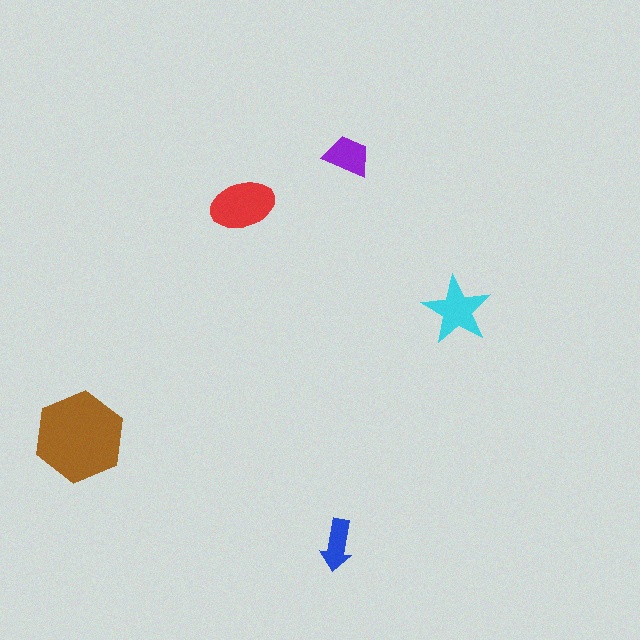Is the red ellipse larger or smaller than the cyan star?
Larger.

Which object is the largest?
The brown hexagon.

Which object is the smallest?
The blue arrow.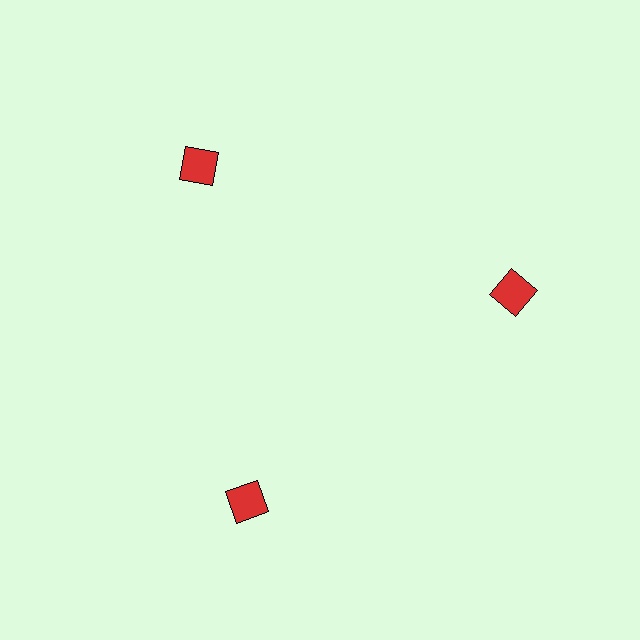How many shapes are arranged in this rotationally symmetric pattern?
There are 3 shapes, arranged in 3 groups of 1.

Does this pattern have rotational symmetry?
Yes, this pattern has 3-fold rotational symmetry. It looks the same after rotating 120 degrees around the center.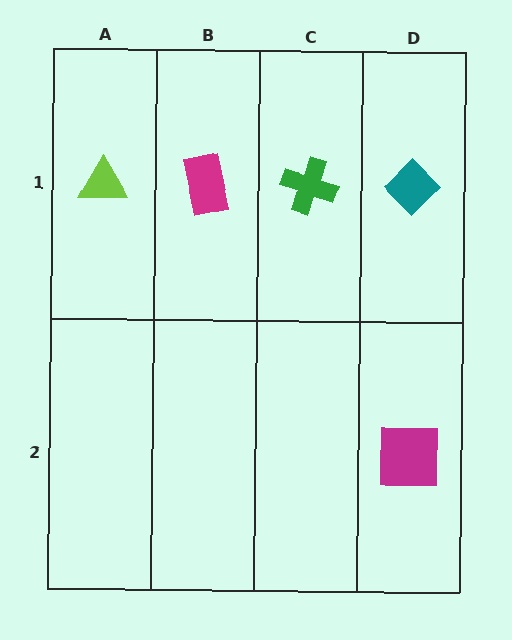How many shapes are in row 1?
4 shapes.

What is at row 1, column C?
A green cross.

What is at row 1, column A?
A lime triangle.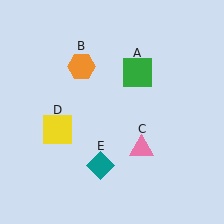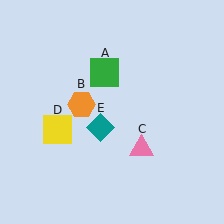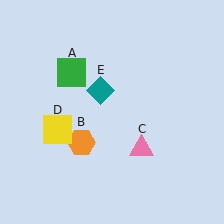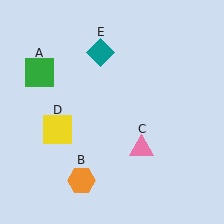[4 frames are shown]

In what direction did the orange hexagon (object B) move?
The orange hexagon (object B) moved down.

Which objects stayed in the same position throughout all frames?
Pink triangle (object C) and yellow square (object D) remained stationary.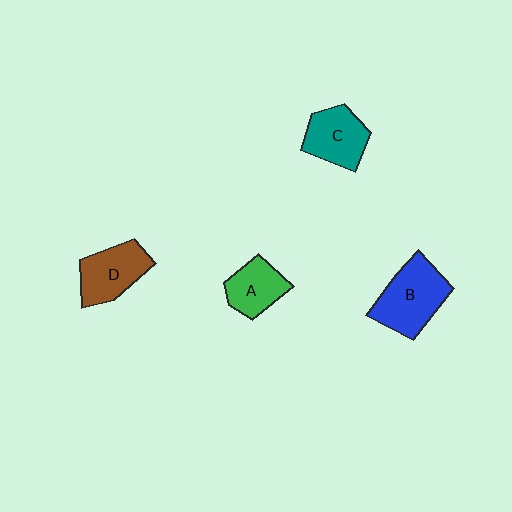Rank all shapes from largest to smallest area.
From largest to smallest: B (blue), D (brown), C (teal), A (green).